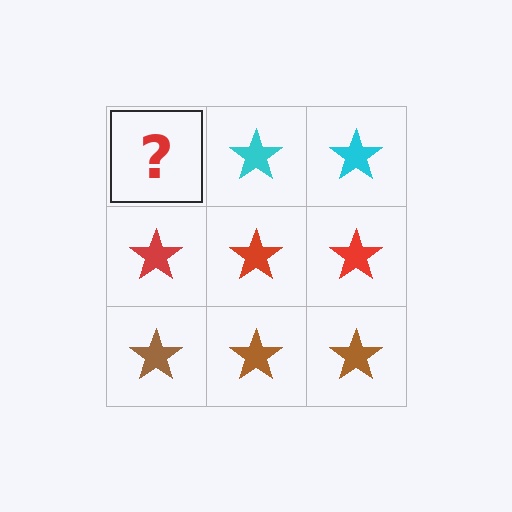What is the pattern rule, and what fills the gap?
The rule is that each row has a consistent color. The gap should be filled with a cyan star.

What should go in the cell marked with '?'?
The missing cell should contain a cyan star.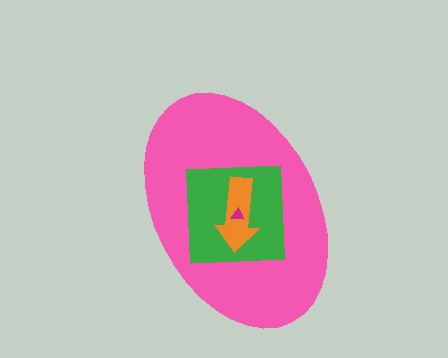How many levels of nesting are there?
4.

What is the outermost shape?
The pink ellipse.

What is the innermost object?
The magenta triangle.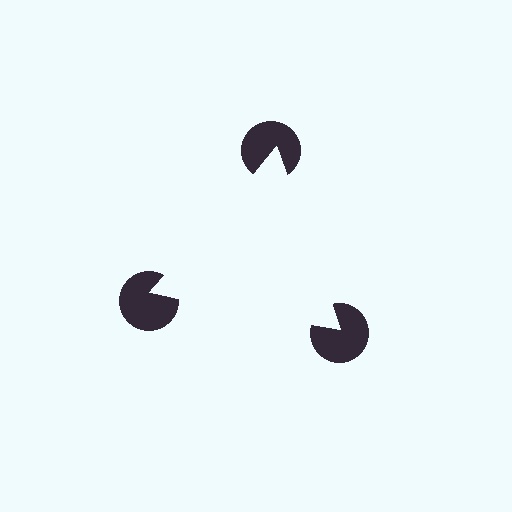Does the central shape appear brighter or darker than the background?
It typically appears slightly brighter than the background, even though no actual brightness change is drawn.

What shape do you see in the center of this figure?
An illusory triangle — its edges are inferred from the aligned wedge cuts in the pac-man discs, not physically drawn.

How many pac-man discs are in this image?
There are 3 — one at each vertex of the illusory triangle.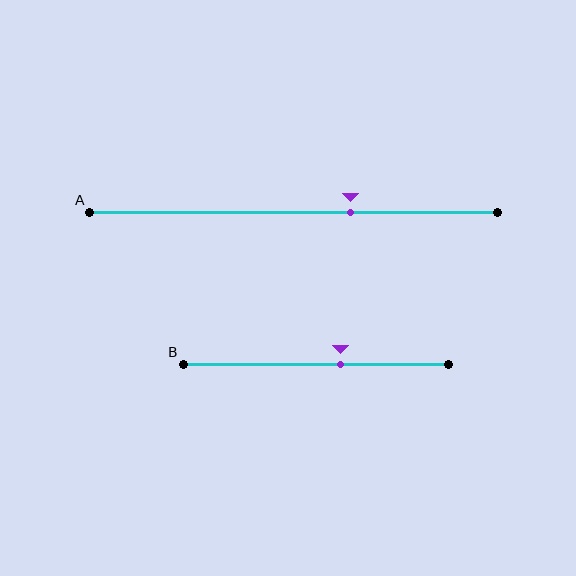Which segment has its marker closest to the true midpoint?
Segment B has its marker closest to the true midpoint.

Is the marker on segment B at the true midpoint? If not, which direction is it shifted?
No, the marker on segment B is shifted to the right by about 9% of the segment length.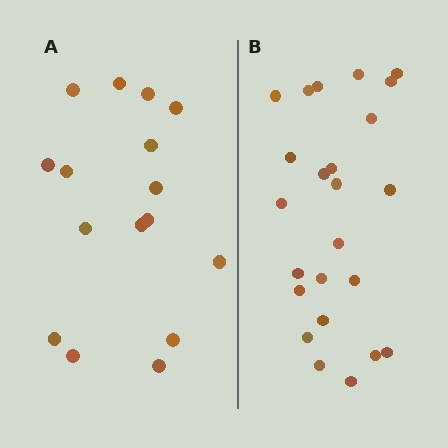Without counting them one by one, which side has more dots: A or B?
Region B (the right region) has more dots.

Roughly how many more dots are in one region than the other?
Region B has roughly 8 or so more dots than region A.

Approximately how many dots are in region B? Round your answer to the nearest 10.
About 20 dots. (The exact count is 24, which rounds to 20.)